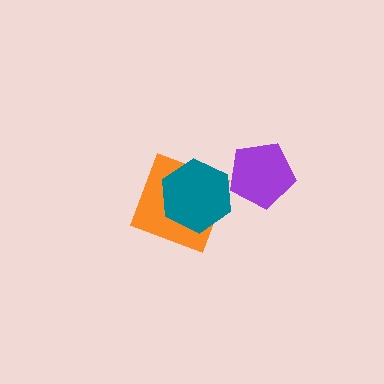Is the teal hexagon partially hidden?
No, no other shape covers it.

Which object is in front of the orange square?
The teal hexagon is in front of the orange square.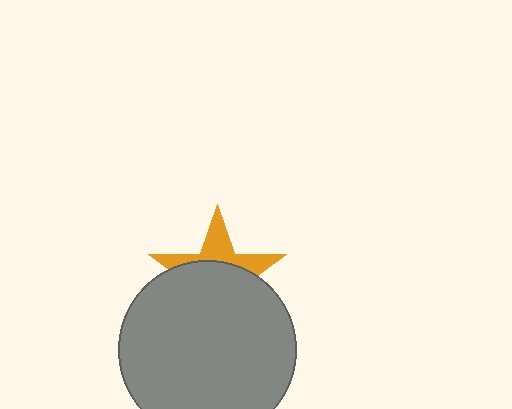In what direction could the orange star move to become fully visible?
The orange star could move up. That would shift it out from behind the gray circle entirely.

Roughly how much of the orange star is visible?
A small part of it is visible (roughly 37%).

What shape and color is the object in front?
The object in front is a gray circle.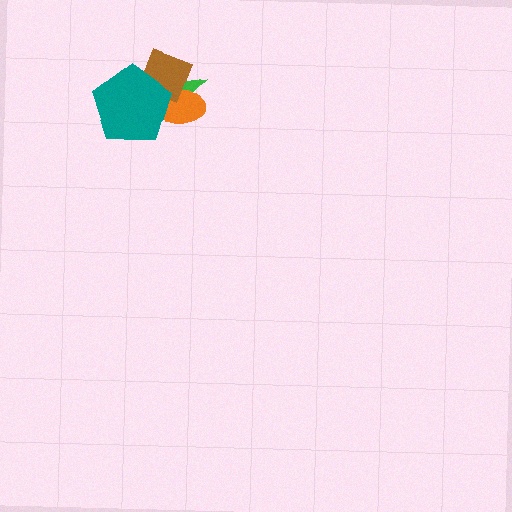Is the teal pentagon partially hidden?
No, no other shape covers it.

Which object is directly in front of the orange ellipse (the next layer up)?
The brown diamond is directly in front of the orange ellipse.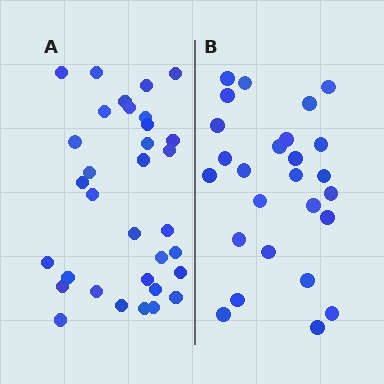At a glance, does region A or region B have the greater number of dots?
Region A (the left region) has more dots.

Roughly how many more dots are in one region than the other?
Region A has roughly 8 or so more dots than region B.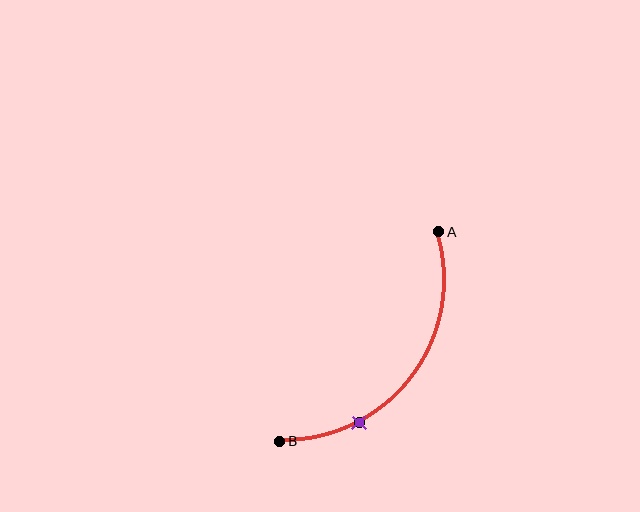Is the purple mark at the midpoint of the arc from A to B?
No. The purple mark lies on the arc but is closer to endpoint B. The arc midpoint would be at the point on the curve equidistant along the arc from both A and B.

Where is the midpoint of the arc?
The arc midpoint is the point on the curve farthest from the straight line joining A and B. It sits below and to the right of that line.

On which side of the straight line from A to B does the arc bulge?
The arc bulges below and to the right of the straight line connecting A and B.